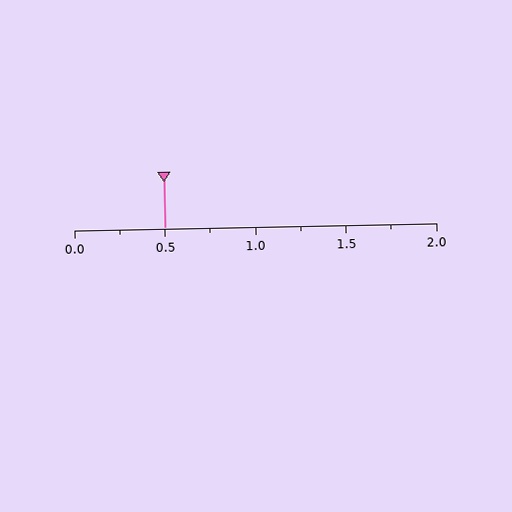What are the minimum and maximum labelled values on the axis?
The axis runs from 0.0 to 2.0.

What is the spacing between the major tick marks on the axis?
The major ticks are spaced 0.5 apart.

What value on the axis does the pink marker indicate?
The marker indicates approximately 0.5.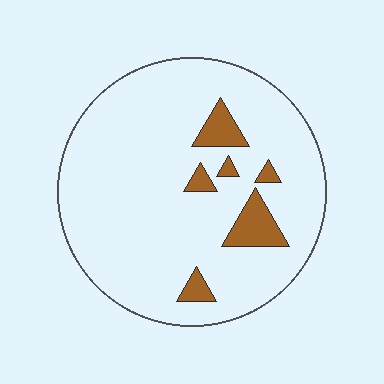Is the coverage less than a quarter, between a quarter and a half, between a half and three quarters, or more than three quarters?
Less than a quarter.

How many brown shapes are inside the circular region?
6.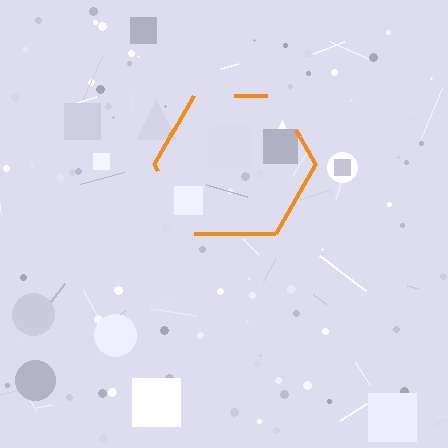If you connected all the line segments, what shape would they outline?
They would outline a hexagon.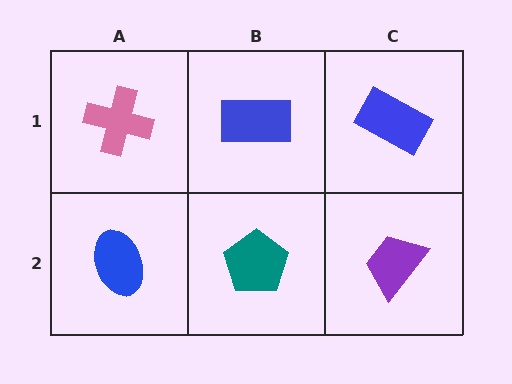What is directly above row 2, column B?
A blue rectangle.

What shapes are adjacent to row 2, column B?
A blue rectangle (row 1, column B), a blue ellipse (row 2, column A), a purple trapezoid (row 2, column C).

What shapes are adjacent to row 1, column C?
A purple trapezoid (row 2, column C), a blue rectangle (row 1, column B).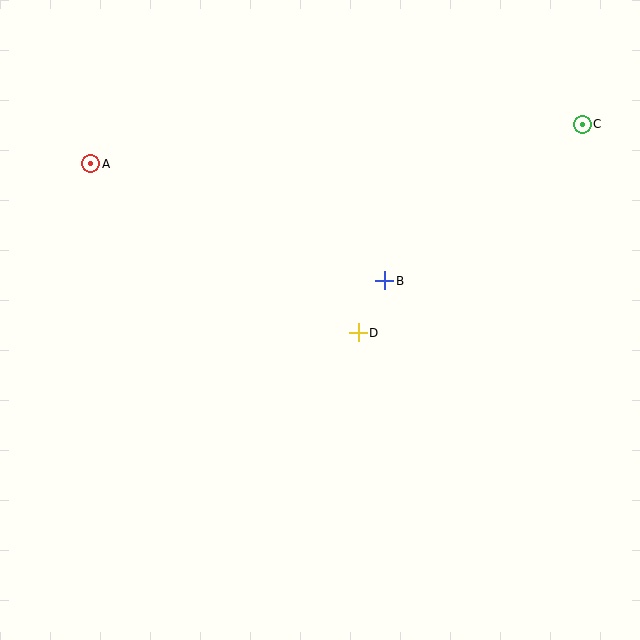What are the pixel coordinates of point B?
Point B is at (385, 281).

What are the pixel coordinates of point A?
Point A is at (91, 164).